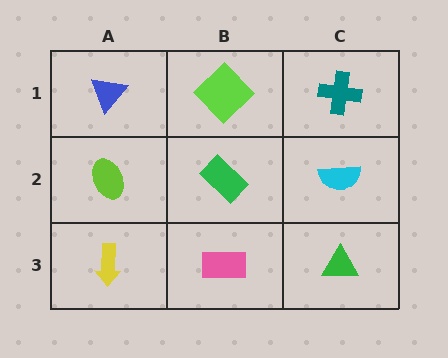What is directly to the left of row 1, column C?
A lime diamond.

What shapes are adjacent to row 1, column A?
A lime ellipse (row 2, column A), a lime diamond (row 1, column B).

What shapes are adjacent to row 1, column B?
A green rectangle (row 2, column B), a blue triangle (row 1, column A), a teal cross (row 1, column C).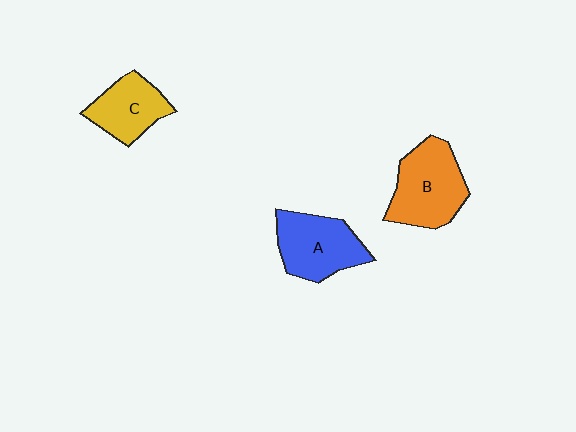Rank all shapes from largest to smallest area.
From largest to smallest: B (orange), A (blue), C (yellow).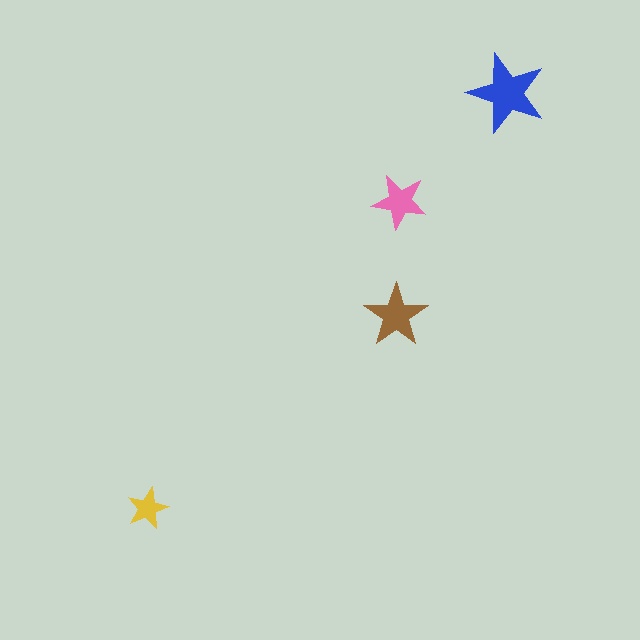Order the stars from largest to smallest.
the blue one, the brown one, the pink one, the yellow one.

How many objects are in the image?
There are 4 objects in the image.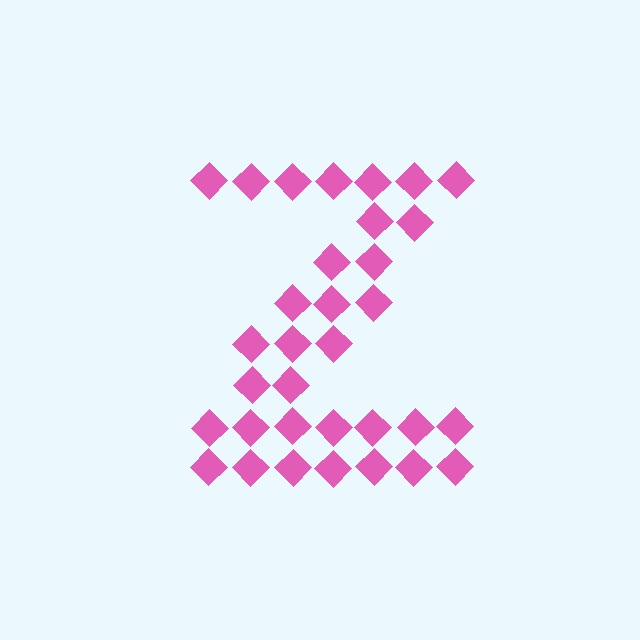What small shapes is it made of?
It is made of small diamonds.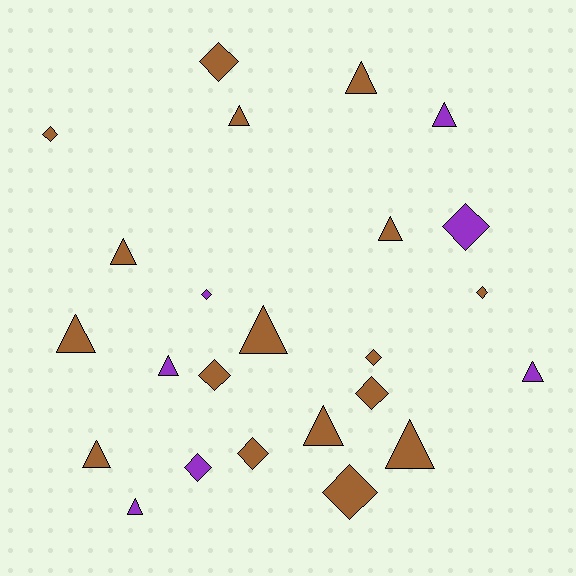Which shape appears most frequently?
Triangle, with 13 objects.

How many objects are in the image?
There are 24 objects.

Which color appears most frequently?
Brown, with 17 objects.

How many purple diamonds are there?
There are 3 purple diamonds.